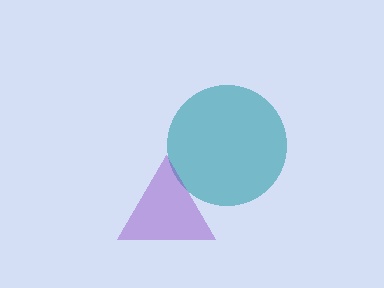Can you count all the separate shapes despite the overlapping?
Yes, there are 2 separate shapes.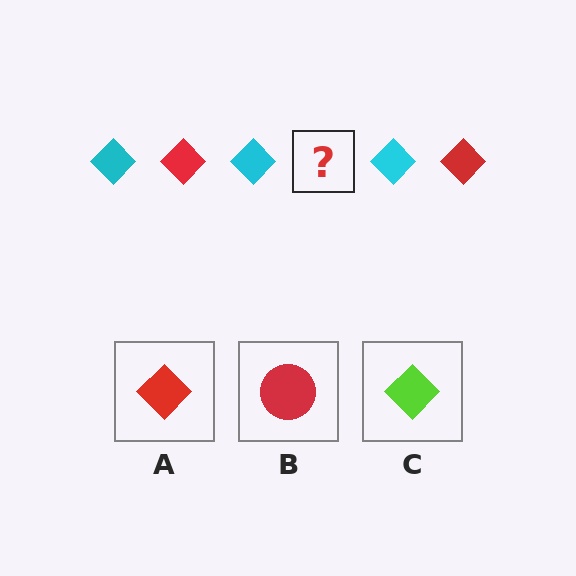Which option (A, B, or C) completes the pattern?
A.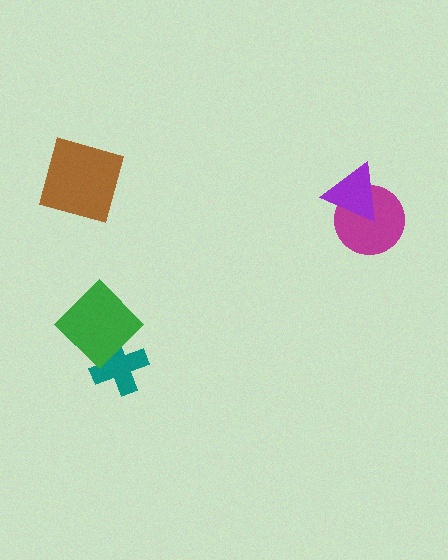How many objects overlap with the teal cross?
1 object overlaps with the teal cross.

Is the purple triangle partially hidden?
No, no other shape covers it.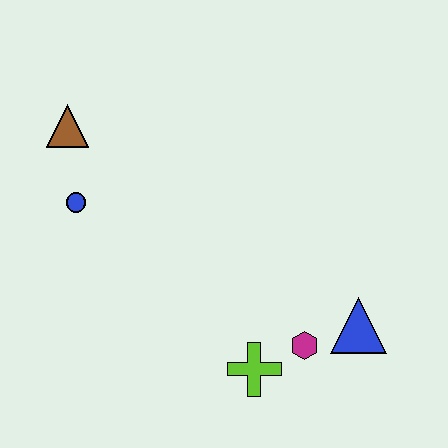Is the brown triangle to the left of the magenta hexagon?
Yes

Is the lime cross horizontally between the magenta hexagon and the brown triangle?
Yes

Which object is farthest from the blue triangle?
The brown triangle is farthest from the blue triangle.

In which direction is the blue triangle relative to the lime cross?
The blue triangle is to the right of the lime cross.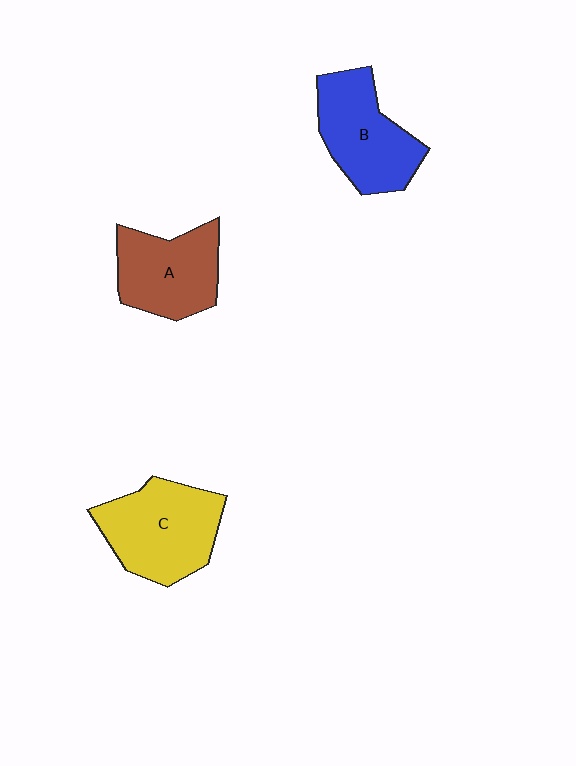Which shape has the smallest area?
Shape A (brown).